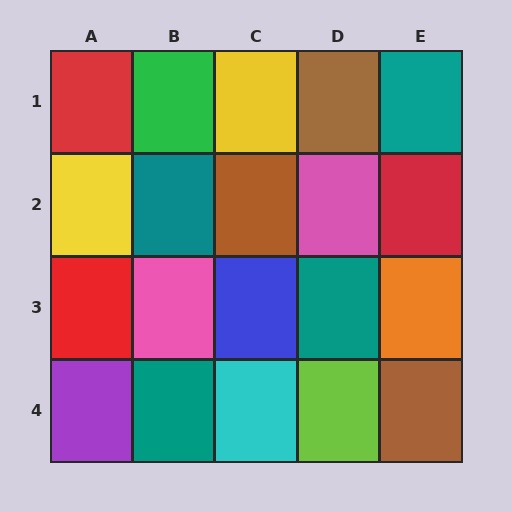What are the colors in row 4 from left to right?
Purple, teal, cyan, lime, brown.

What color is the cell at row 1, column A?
Red.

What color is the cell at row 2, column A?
Yellow.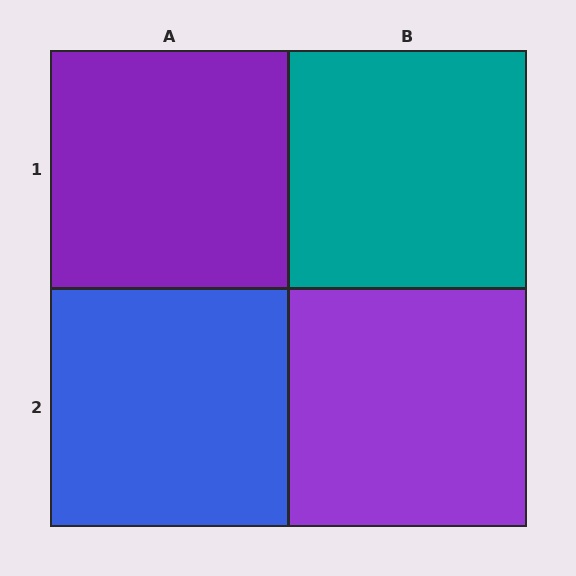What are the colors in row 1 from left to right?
Purple, teal.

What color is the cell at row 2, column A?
Blue.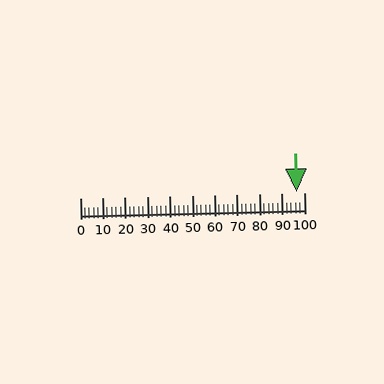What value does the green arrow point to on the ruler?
The green arrow points to approximately 96.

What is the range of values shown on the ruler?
The ruler shows values from 0 to 100.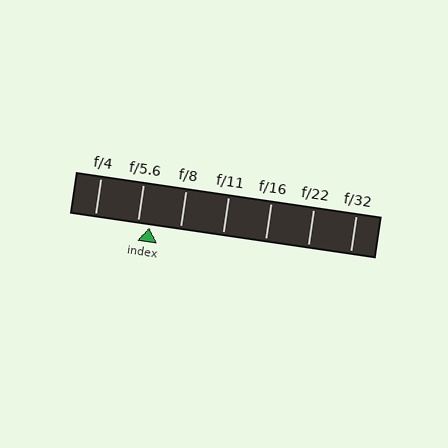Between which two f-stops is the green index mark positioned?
The index mark is between f/5.6 and f/8.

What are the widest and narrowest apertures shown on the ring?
The widest aperture shown is f/4 and the narrowest is f/32.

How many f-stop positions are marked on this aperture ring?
There are 7 f-stop positions marked.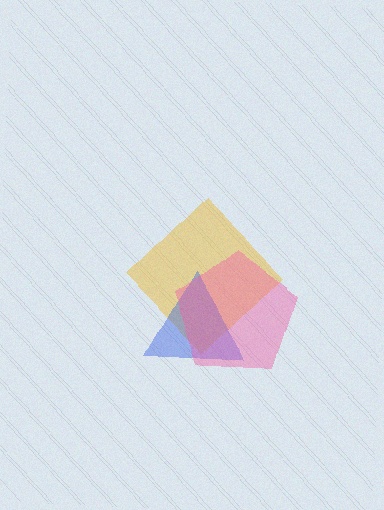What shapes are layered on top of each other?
The layered shapes are: a yellow diamond, a blue triangle, a pink pentagon.